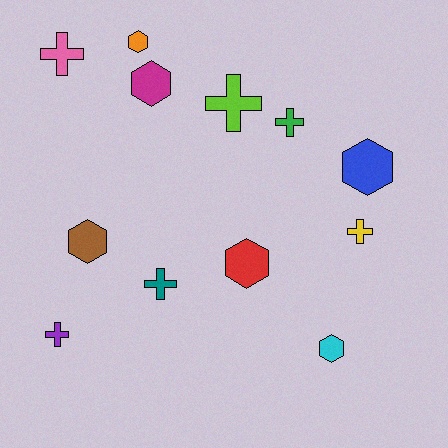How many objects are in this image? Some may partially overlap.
There are 12 objects.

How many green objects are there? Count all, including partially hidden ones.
There is 1 green object.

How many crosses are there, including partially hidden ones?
There are 6 crosses.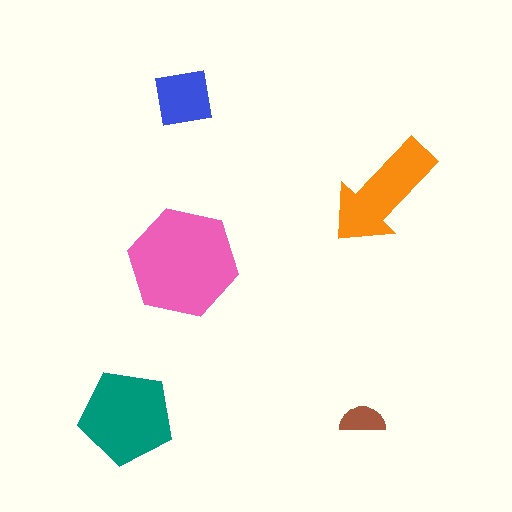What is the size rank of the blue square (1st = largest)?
4th.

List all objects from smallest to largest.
The brown semicircle, the blue square, the orange arrow, the teal pentagon, the pink hexagon.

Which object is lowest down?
The brown semicircle is bottommost.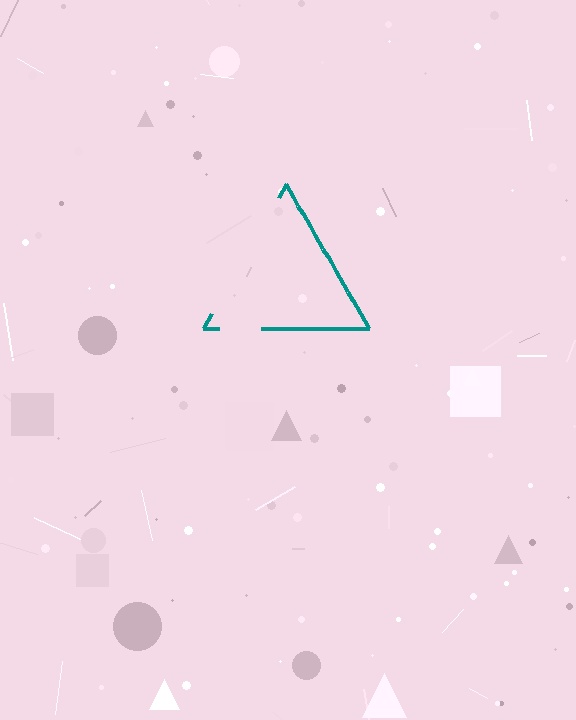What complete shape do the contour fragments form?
The contour fragments form a triangle.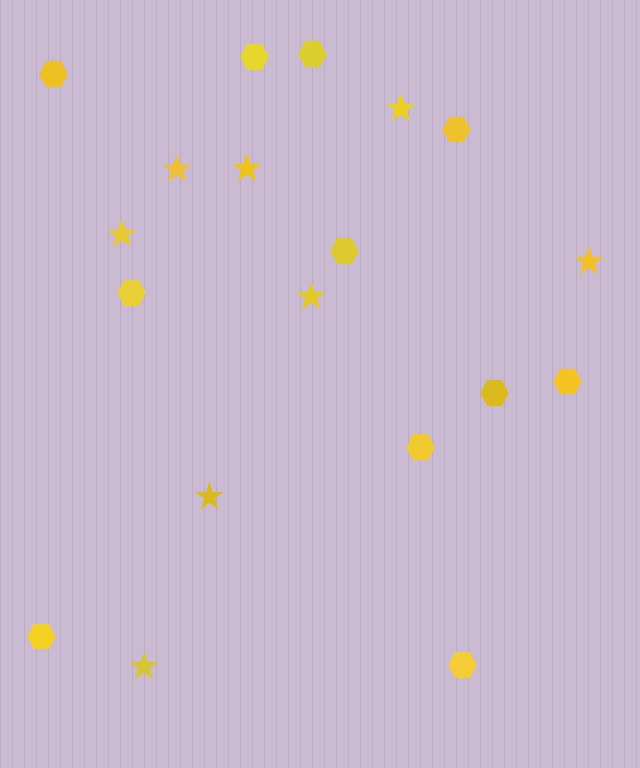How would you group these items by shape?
There are 2 groups: one group of stars (8) and one group of hexagons (11).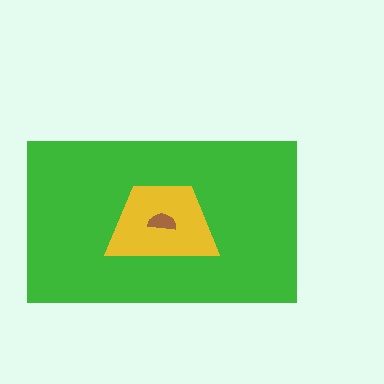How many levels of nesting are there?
3.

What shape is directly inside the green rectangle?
The yellow trapezoid.